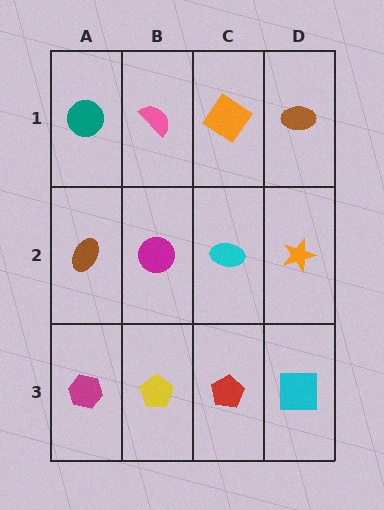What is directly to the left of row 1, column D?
An orange diamond.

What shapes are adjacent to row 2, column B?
A pink semicircle (row 1, column B), a yellow pentagon (row 3, column B), a brown ellipse (row 2, column A), a cyan ellipse (row 2, column C).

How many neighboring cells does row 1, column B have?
3.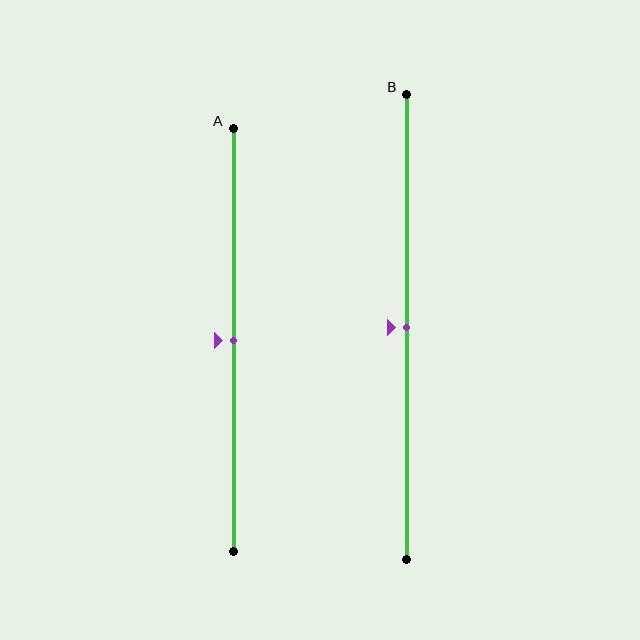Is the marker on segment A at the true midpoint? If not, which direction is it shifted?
Yes, the marker on segment A is at the true midpoint.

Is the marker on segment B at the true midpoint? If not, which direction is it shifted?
Yes, the marker on segment B is at the true midpoint.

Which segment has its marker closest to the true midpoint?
Segment A has its marker closest to the true midpoint.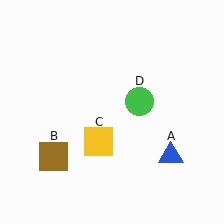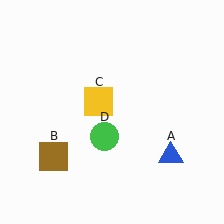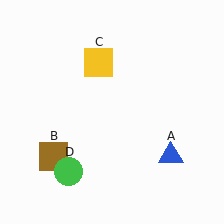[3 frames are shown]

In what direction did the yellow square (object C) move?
The yellow square (object C) moved up.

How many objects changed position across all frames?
2 objects changed position: yellow square (object C), green circle (object D).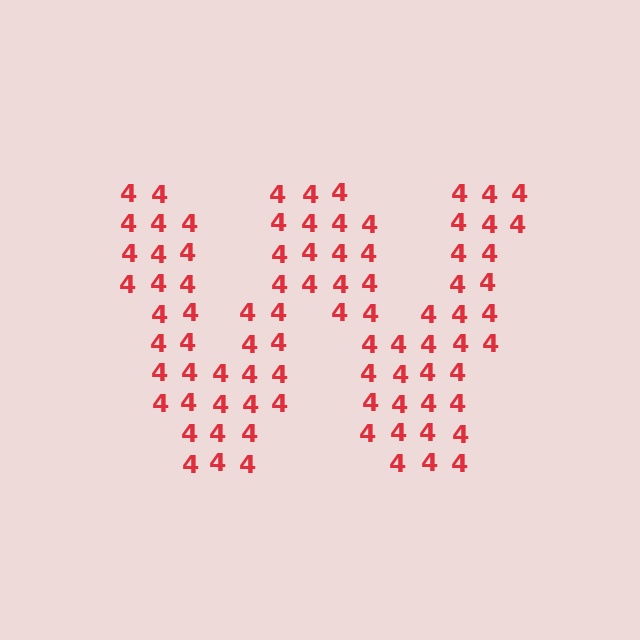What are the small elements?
The small elements are digit 4's.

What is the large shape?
The large shape is the letter W.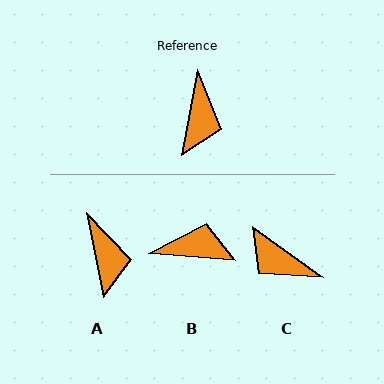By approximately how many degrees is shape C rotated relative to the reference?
Approximately 115 degrees clockwise.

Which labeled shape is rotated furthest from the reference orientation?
C, about 115 degrees away.